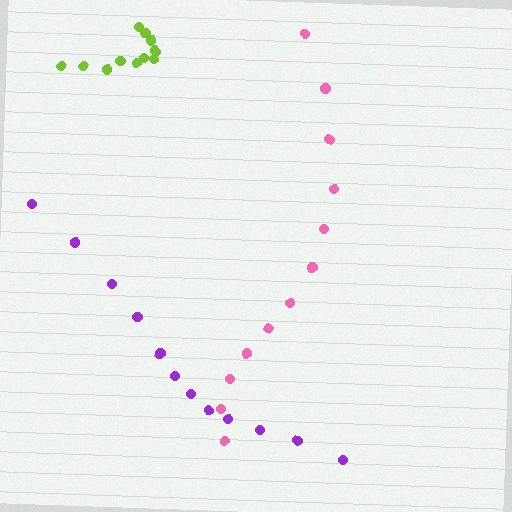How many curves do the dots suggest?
There are 3 distinct paths.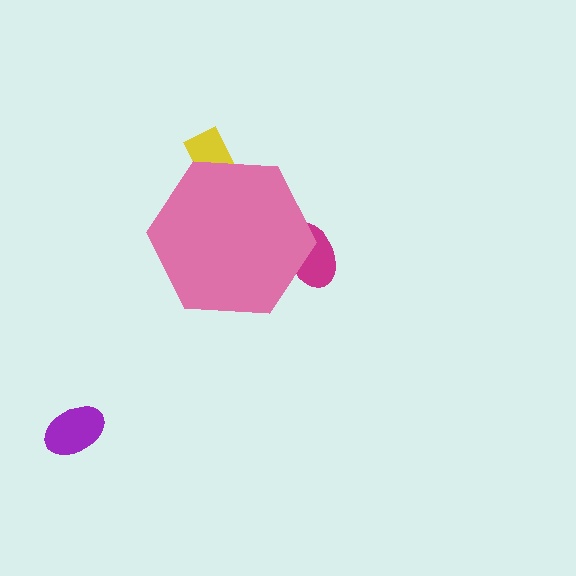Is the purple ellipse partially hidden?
No, the purple ellipse is fully visible.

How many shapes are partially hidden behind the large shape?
2 shapes are partially hidden.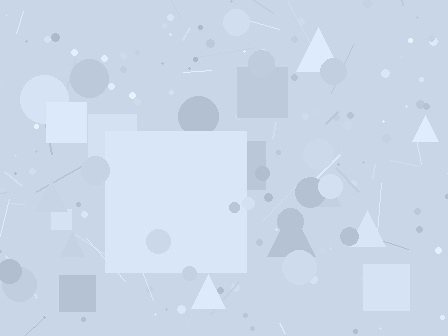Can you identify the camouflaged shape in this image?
The camouflaged shape is a square.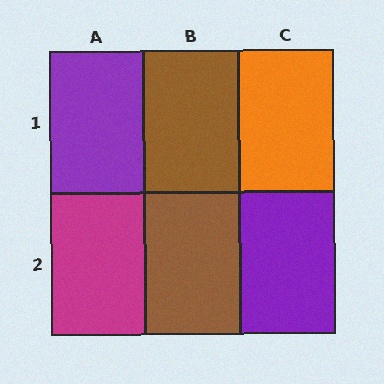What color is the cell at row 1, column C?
Orange.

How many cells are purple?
2 cells are purple.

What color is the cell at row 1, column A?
Purple.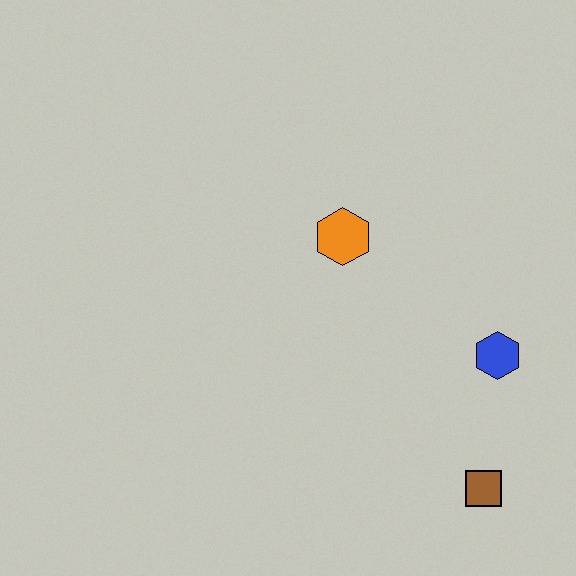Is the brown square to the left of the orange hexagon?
No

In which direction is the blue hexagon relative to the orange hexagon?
The blue hexagon is to the right of the orange hexagon.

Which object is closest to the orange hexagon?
The blue hexagon is closest to the orange hexagon.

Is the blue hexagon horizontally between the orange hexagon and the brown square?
No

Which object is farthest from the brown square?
The orange hexagon is farthest from the brown square.